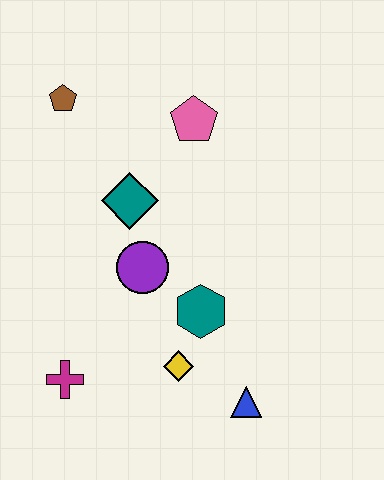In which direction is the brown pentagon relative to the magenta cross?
The brown pentagon is above the magenta cross.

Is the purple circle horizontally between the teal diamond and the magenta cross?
No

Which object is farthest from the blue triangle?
The brown pentagon is farthest from the blue triangle.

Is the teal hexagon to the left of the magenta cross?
No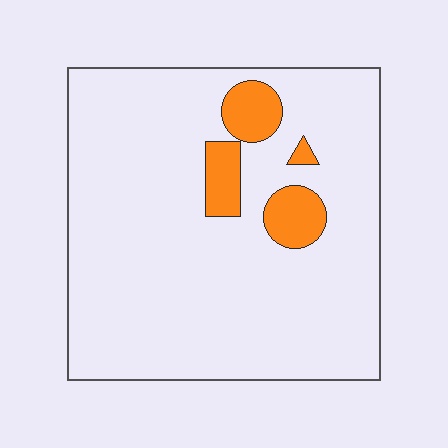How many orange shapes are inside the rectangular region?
4.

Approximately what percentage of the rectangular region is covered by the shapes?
Approximately 10%.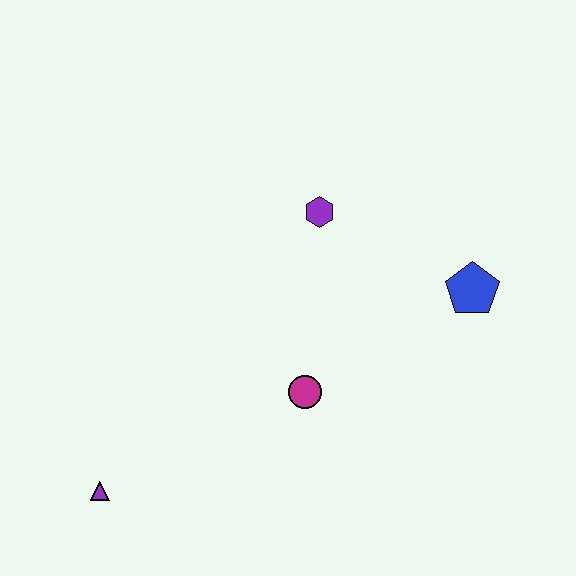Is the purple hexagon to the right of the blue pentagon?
No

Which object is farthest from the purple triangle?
The blue pentagon is farthest from the purple triangle.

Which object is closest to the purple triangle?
The magenta circle is closest to the purple triangle.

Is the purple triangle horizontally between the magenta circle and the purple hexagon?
No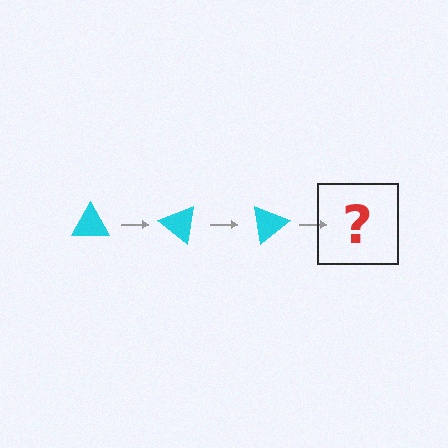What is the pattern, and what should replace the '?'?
The pattern is that the triangle rotates 40 degrees each step. The '?' should be a cyan triangle rotated 120 degrees.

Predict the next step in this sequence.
The next step is a cyan triangle rotated 120 degrees.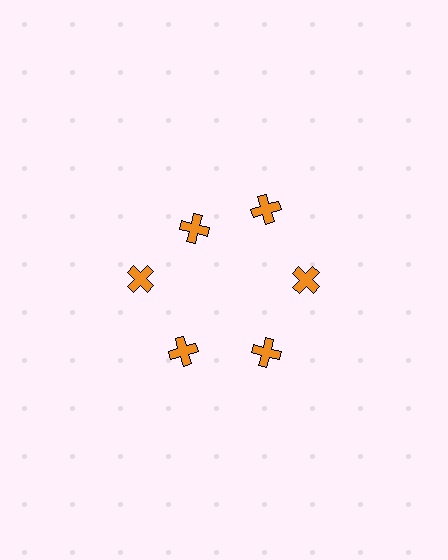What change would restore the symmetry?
The symmetry would be restored by moving it outward, back onto the ring so that all 6 crosses sit at equal angles and equal distance from the center.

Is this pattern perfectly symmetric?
No. The 6 orange crosses are arranged in a ring, but one element near the 11 o'clock position is pulled inward toward the center, breaking the 6-fold rotational symmetry.